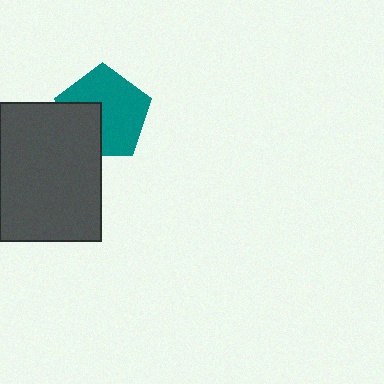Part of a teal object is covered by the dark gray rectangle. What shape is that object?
It is a pentagon.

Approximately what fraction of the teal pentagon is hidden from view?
Roughly 32% of the teal pentagon is hidden behind the dark gray rectangle.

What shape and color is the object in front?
The object in front is a dark gray rectangle.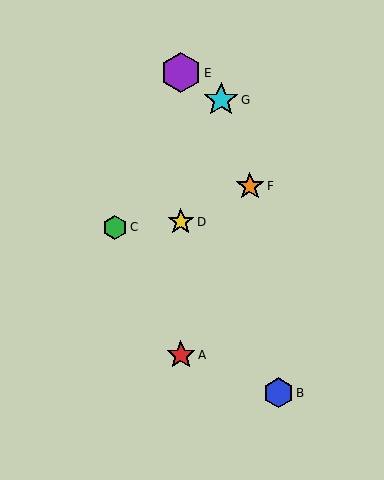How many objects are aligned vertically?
3 objects (A, D, E) are aligned vertically.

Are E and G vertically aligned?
No, E is at x≈181 and G is at x≈221.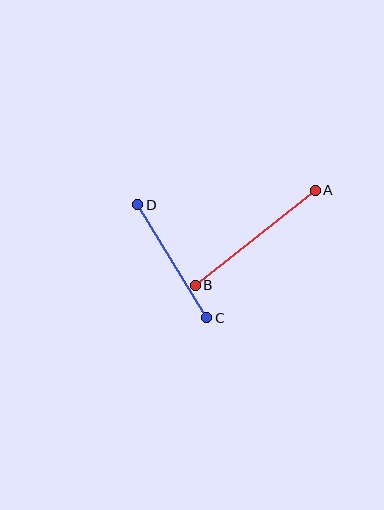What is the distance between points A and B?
The distance is approximately 153 pixels.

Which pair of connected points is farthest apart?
Points A and B are farthest apart.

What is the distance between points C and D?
The distance is approximately 132 pixels.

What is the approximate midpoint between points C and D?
The midpoint is at approximately (172, 261) pixels.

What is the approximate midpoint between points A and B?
The midpoint is at approximately (255, 238) pixels.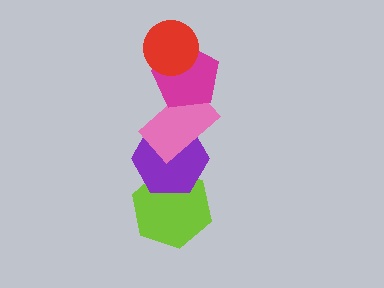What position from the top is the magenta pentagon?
The magenta pentagon is 2nd from the top.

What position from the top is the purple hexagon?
The purple hexagon is 4th from the top.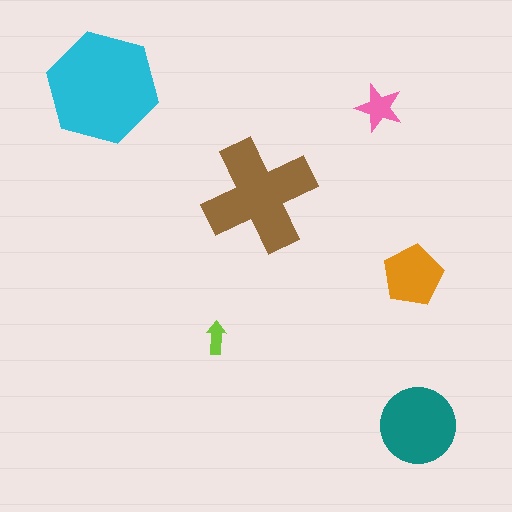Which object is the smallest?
The lime arrow.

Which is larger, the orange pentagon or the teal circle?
The teal circle.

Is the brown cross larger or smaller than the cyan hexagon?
Smaller.